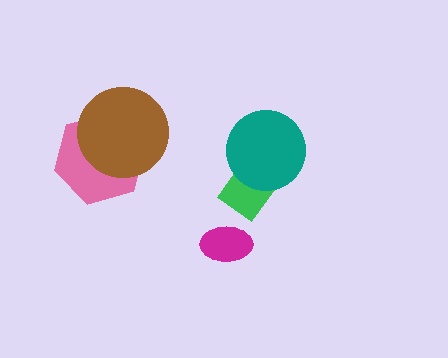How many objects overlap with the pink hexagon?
1 object overlaps with the pink hexagon.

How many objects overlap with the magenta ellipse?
0 objects overlap with the magenta ellipse.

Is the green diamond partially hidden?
Yes, it is partially covered by another shape.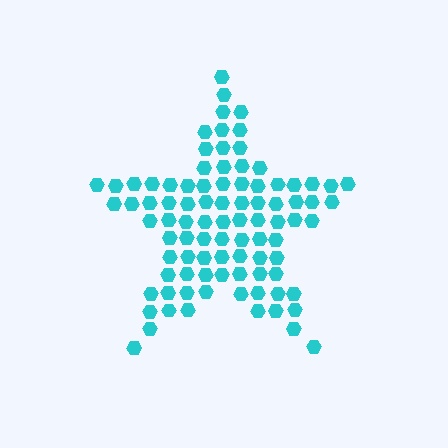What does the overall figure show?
The overall figure shows a star.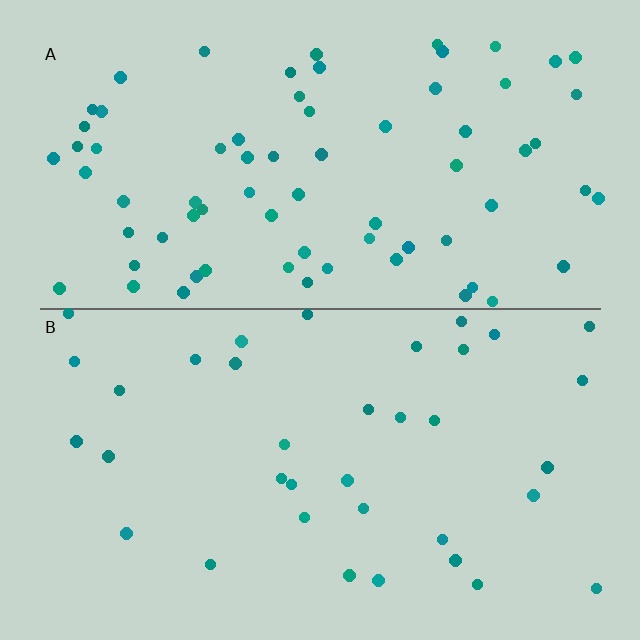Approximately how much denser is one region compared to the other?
Approximately 2.0× — region A over region B.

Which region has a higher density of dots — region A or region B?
A (the top).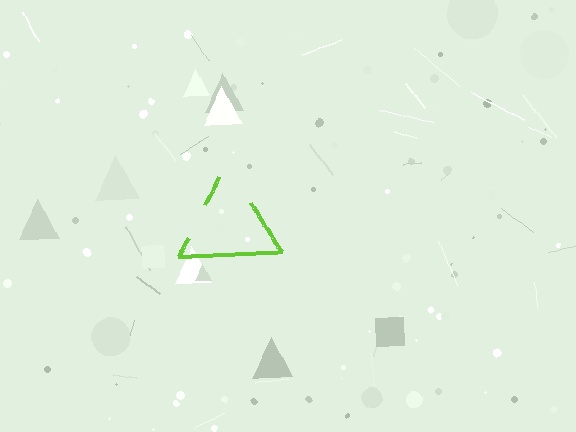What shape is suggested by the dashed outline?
The dashed outline suggests a triangle.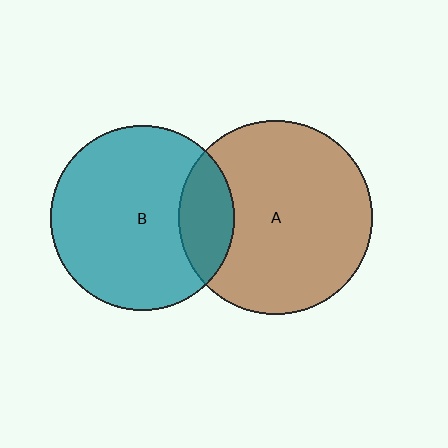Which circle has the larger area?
Circle A (brown).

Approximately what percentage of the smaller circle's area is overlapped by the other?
Approximately 20%.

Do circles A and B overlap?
Yes.